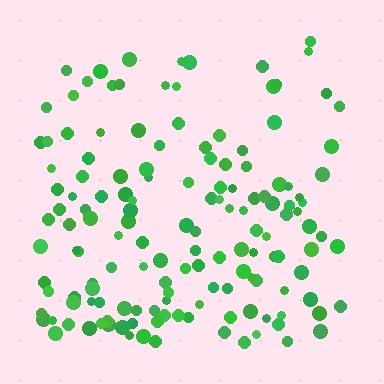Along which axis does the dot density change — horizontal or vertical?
Vertical.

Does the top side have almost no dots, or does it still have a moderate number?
Still a moderate number, just noticeably fewer than the bottom.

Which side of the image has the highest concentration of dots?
The bottom.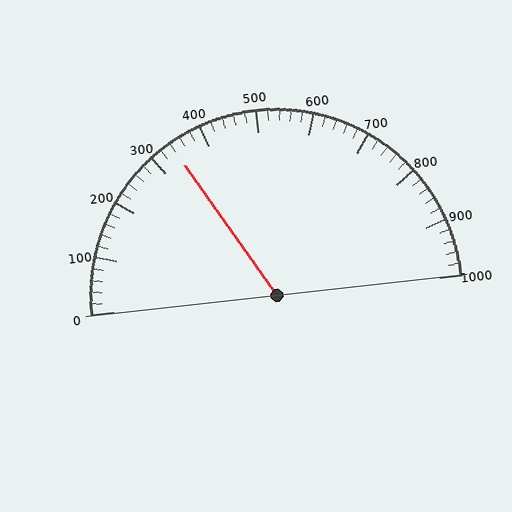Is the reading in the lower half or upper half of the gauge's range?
The reading is in the lower half of the range (0 to 1000).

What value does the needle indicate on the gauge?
The needle indicates approximately 340.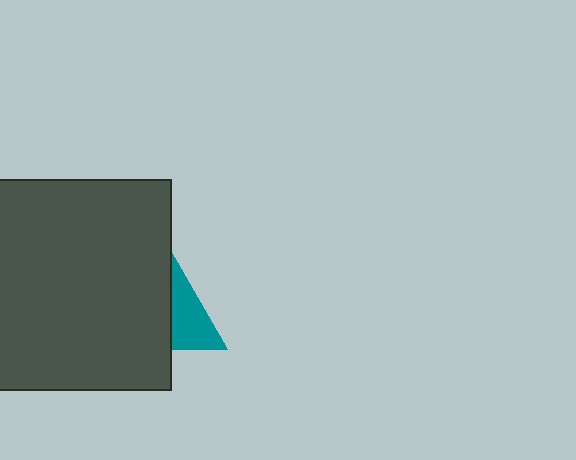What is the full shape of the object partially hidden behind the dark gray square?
The partially hidden object is a teal triangle.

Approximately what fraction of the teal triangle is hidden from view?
Roughly 58% of the teal triangle is hidden behind the dark gray square.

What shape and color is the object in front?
The object in front is a dark gray square.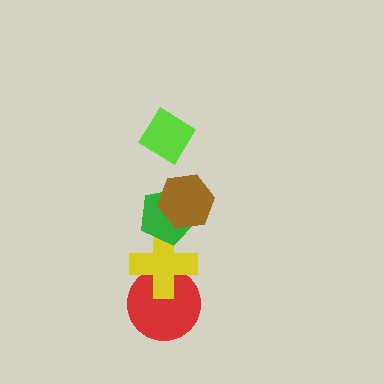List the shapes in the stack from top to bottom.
From top to bottom: the lime diamond, the brown hexagon, the green pentagon, the yellow cross, the red circle.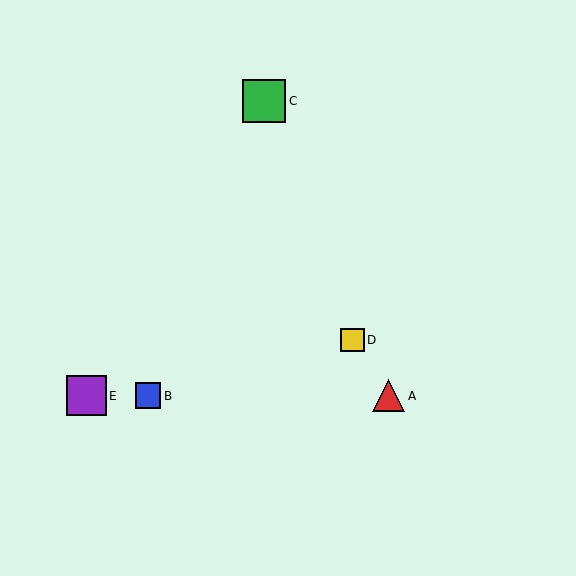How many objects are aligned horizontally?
3 objects (A, B, E) are aligned horizontally.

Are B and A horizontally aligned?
Yes, both are at y≈396.